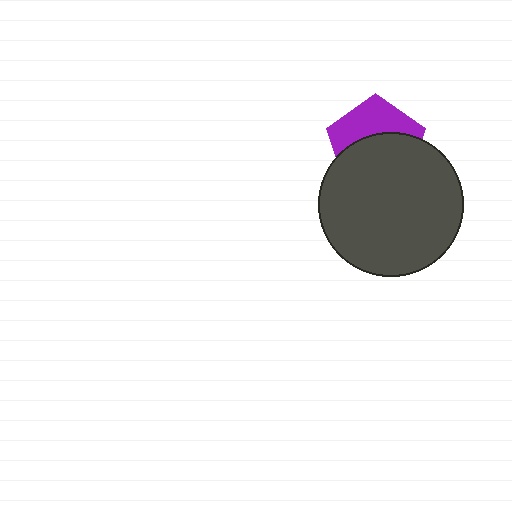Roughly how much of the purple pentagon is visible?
A small part of it is visible (roughly 42%).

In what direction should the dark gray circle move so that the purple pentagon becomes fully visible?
The dark gray circle should move down. That is the shortest direction to clear the overlap and leave the purple pentagon fully visible.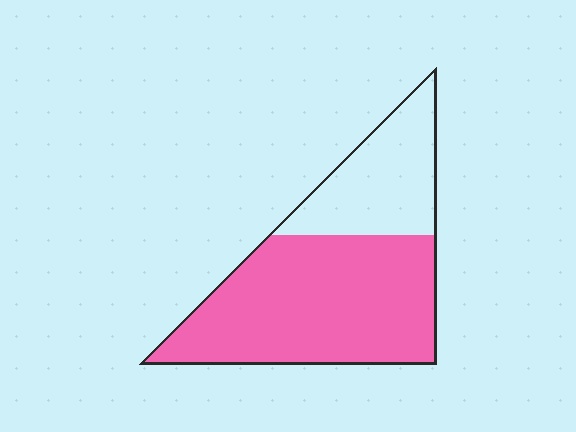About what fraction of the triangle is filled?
About two thirds (2/3).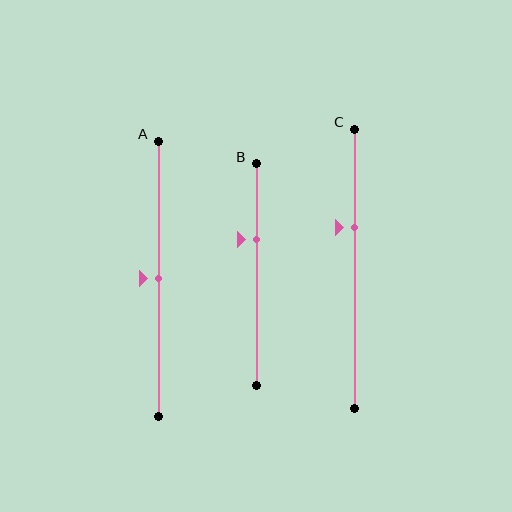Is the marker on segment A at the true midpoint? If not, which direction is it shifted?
Yes, the marker on segment A is at the true midpoint.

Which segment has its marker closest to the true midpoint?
Segment A has its marker closest to the true midpoint.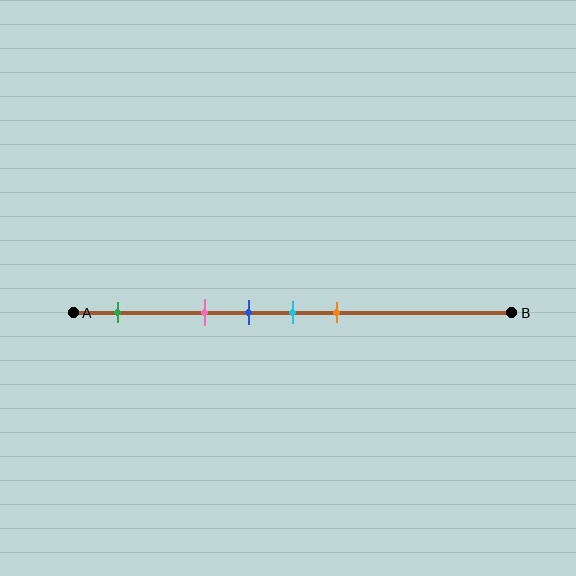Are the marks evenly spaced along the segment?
No, the marks are not evenly spaced.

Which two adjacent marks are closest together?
The blue and cyan marks are the closest adjacent pair.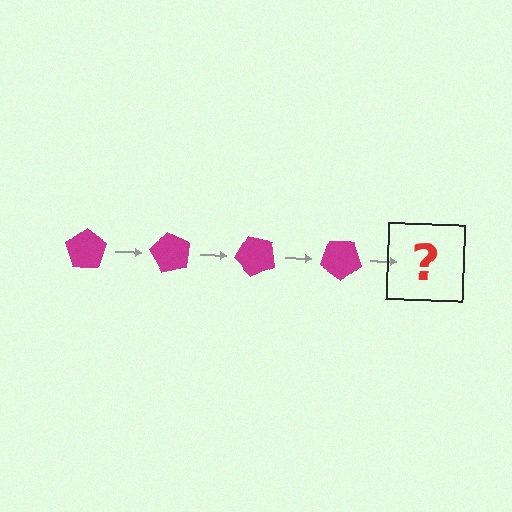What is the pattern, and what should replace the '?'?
The pattern is that the pentagon rotates 60 degrees each step. The '?' should be a magenta pentagon rotated 240 degrees.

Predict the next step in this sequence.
The next step is a magenta pentagon rotated 240 degrees.